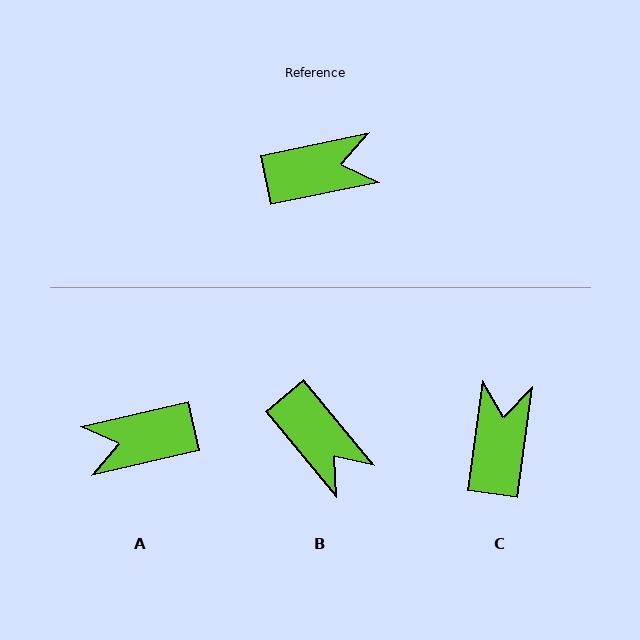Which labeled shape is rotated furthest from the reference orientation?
A, about 179 degrees away.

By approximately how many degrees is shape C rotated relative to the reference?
Approximately 70 degrees counter-clockwise.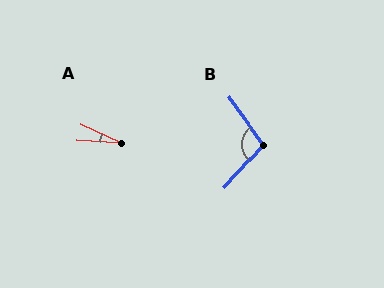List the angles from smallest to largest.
A (22°), B (101°).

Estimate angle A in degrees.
Approximately 22 degrees.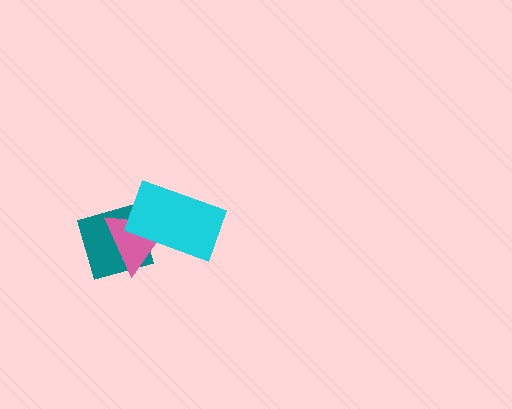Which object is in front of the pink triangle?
The cyan rectangle is in front of the pink triangle.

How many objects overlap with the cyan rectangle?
2 objects overlap with the cyan rectangle.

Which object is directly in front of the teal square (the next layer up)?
The pink triangle is directly in front of the teal square.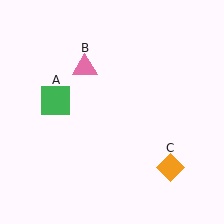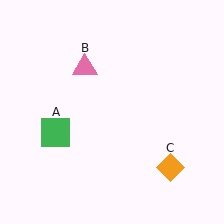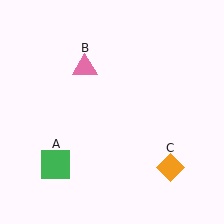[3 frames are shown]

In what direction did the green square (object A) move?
The green square (object A) moved down.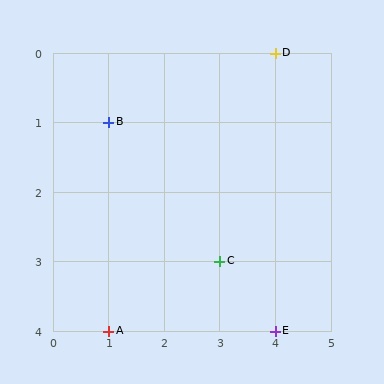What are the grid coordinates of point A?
Point A is at grid coordinates (1, 4).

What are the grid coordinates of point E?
Point E is at grid coordinates (4, 4).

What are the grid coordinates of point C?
Point C is at grid coordinates (3, 3).